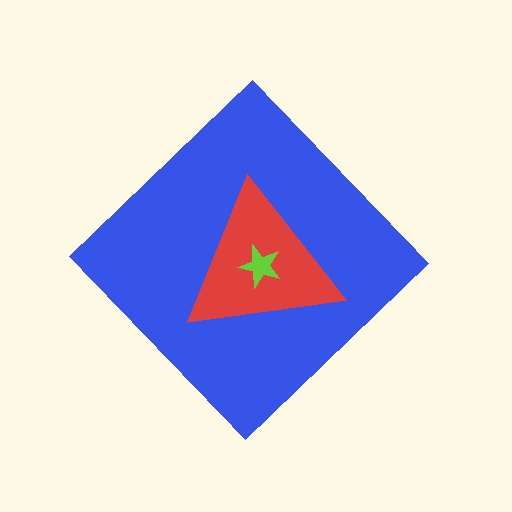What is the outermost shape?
The blue diamond.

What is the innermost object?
The lime star.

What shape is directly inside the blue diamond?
The red triangle.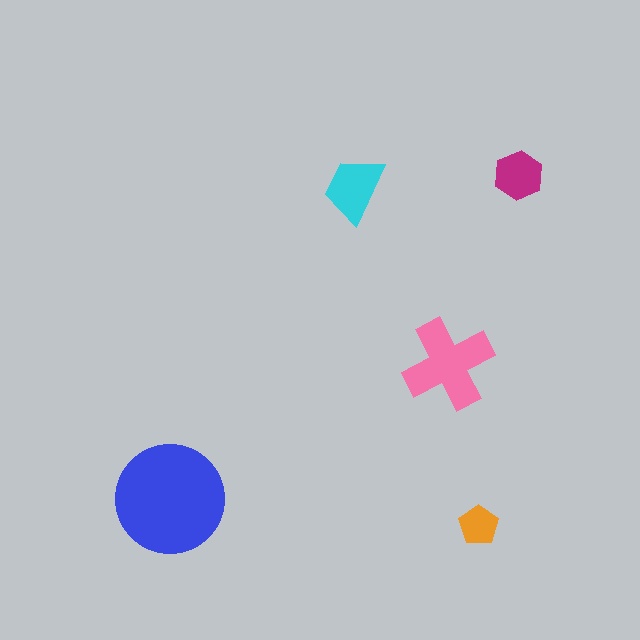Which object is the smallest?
The orange pentagon.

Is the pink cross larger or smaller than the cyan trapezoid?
Larger.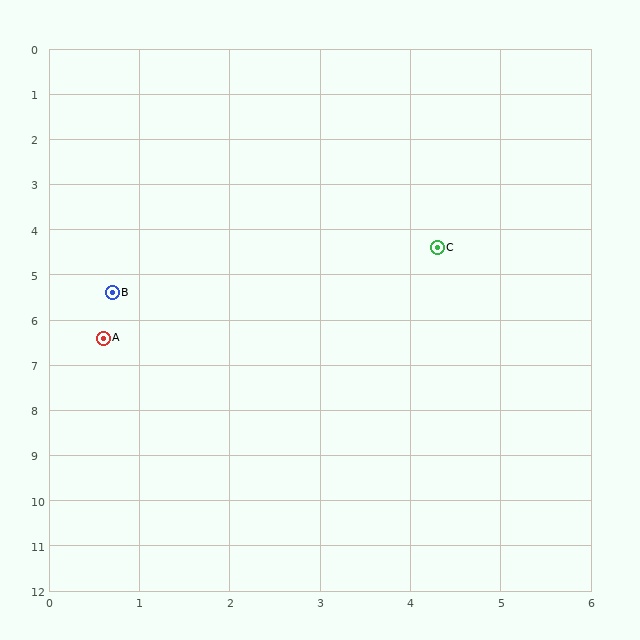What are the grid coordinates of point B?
Point B is at approximately (0.7, 5.4).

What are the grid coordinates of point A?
Point A is at approximately (0.6, 6.4).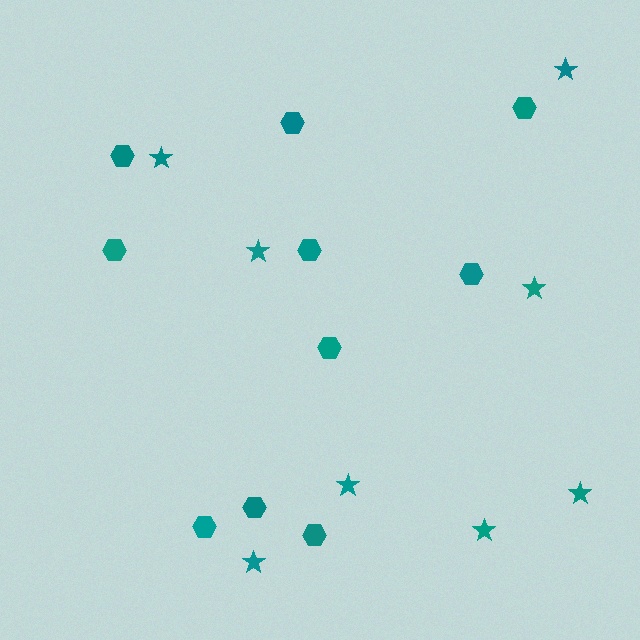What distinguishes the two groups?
There are 2 groups: one group of stars (8) and one group of hexagons (10).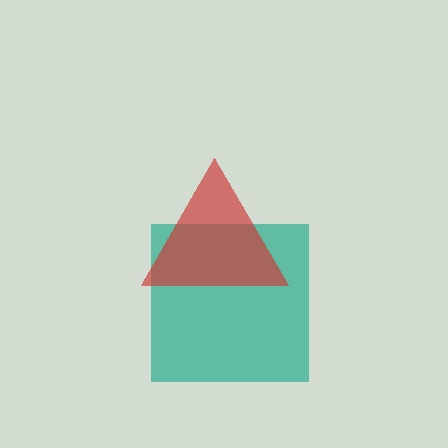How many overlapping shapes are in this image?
There are 2 overlapping shapes in the image.